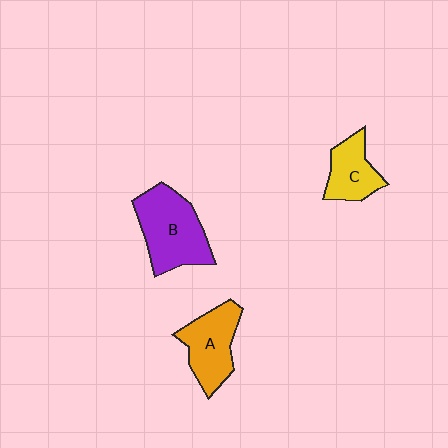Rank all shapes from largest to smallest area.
From largest to smallest: B (purple), A (orange), C (yellow).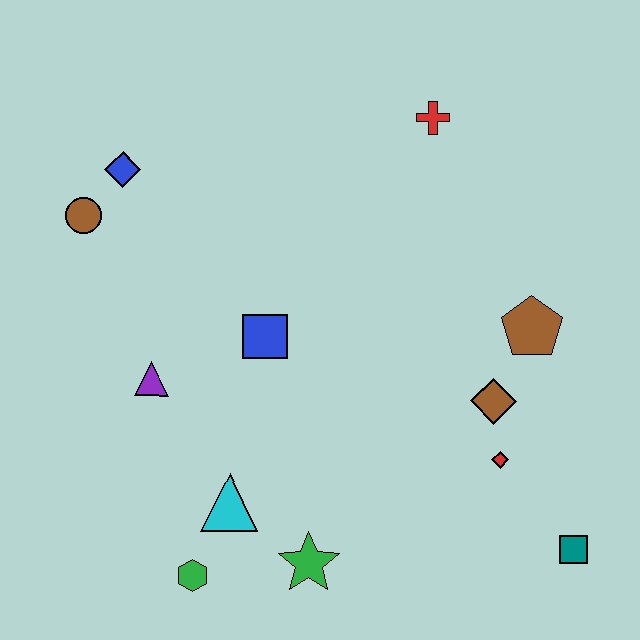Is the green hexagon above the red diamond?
No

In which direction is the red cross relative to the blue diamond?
The red cross is to the right of the blue diamond.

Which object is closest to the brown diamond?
The red diamond is closest to the brown diamond.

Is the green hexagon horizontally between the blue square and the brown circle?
Yes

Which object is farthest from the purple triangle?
The teal square is farthest from the purple triangle.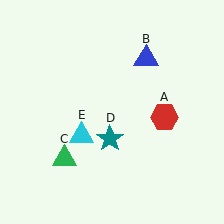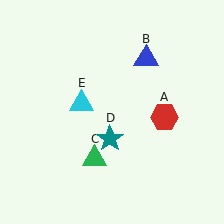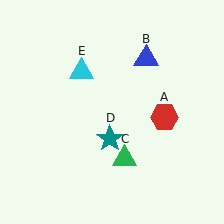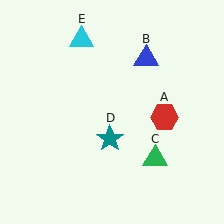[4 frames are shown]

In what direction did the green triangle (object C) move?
The green triangle (object C) moved right.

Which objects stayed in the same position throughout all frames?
Red hexagon (object A) and blue triangle (object B) and teal star (object D) remained stationary.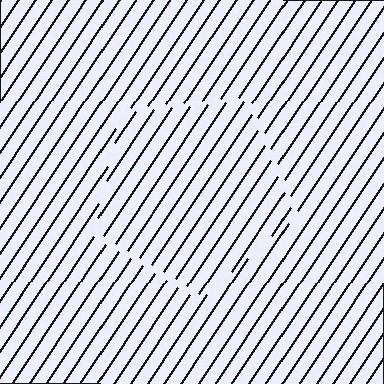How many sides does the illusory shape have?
5 sides — the line-ends trace a pentagon.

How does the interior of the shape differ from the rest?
The interior of the shape contains the same grating, shifted by half a period — the contour is defined by the phase discontinuity where line-ends from the inner and outer gratings abut.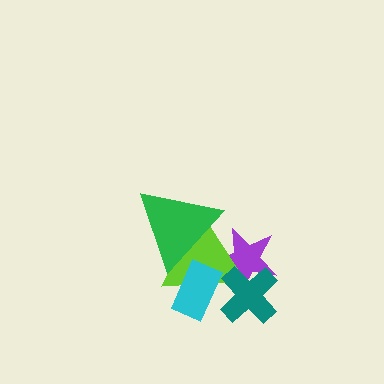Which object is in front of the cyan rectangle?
The green triangle is in front of the cyan rectangle.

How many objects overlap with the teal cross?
2 objects overlap with the teal cross.